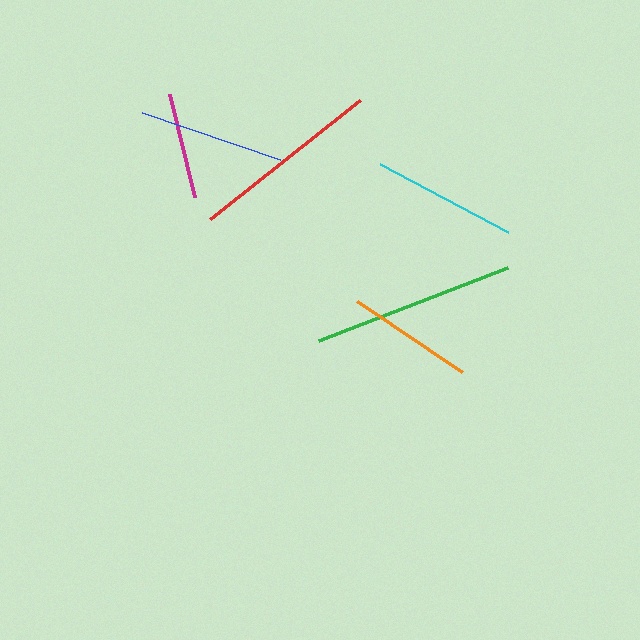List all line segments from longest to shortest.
From longest to shortest: green, red, blue, cyan, orange, magenta.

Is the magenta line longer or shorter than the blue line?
The blue line is longer than the magenta line.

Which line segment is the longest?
The green line is the longest at approximately 202 pixels.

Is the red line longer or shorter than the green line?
The green line is longer than the red line.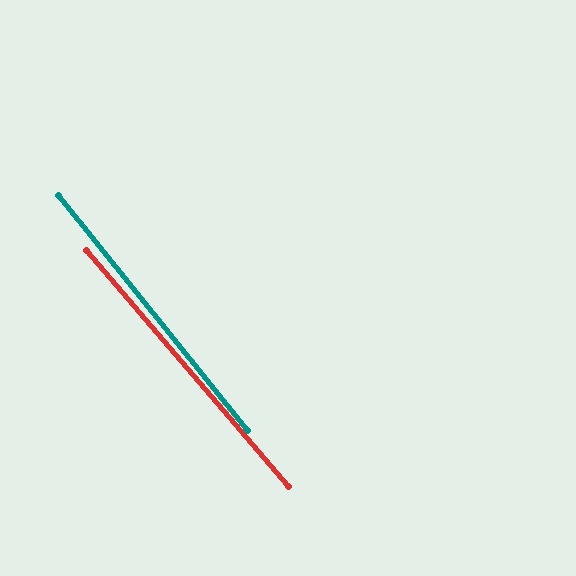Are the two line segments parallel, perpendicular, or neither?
Parallel — their directions differ by only 1.8°.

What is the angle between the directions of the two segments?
Approximately 2 degrees.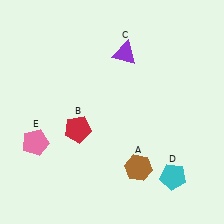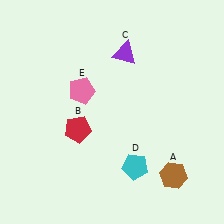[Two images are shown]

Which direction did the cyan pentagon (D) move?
The cyan pentagon (D) moved left.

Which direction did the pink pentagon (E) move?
The pink pentagon (E) moved up.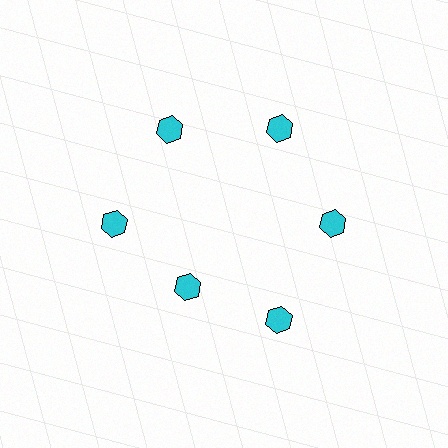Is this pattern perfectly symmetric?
No. The 6 cyan hexagons are arranged in a ring, but one element near the 7 o'clock position is pulled inward toward the center, breaking the 6-fold rotational symmetry.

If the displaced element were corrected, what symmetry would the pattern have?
It would have 6-fold rotational symmetry — the pattern would map onto itself every 60 degrees.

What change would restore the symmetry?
The symmetry would be restored by moving it outward, back onto the ring so that all 6 hexagons sit at equal angles and equal distance from the center.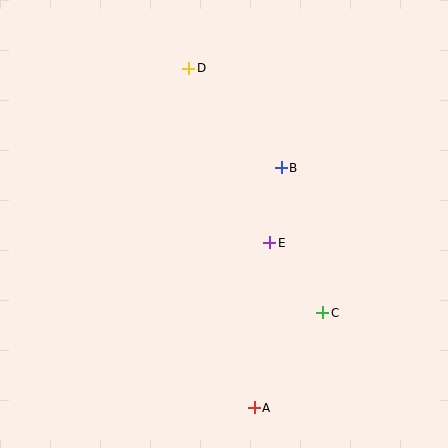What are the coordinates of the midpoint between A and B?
The midpoint between A and B is at (268, 288).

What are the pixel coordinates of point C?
Point C is at (323, 313).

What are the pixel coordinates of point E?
Point E is at (270, 243).